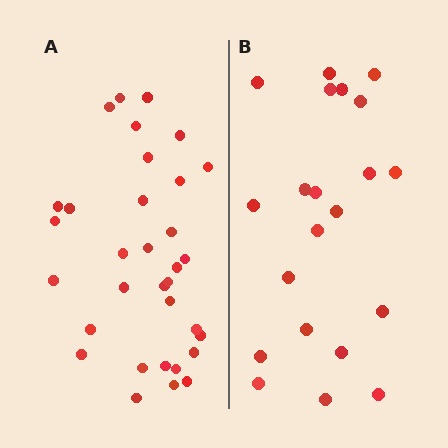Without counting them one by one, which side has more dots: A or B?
Region A (the left region) has more dots.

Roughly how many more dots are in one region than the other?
Region A has roughly 12 or so more dots than region B.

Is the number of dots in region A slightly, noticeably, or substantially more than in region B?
Region A has substantially more. The ratio is roughly 1.6 to 1.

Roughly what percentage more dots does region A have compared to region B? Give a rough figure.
About 55% more.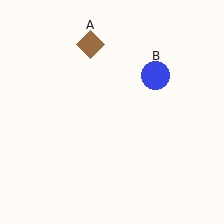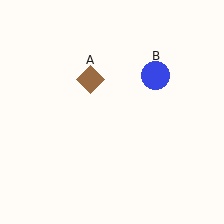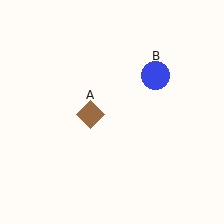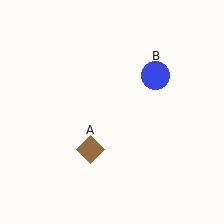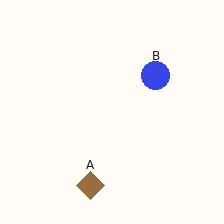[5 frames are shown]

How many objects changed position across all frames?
1 object changed position: brown diamond (object A).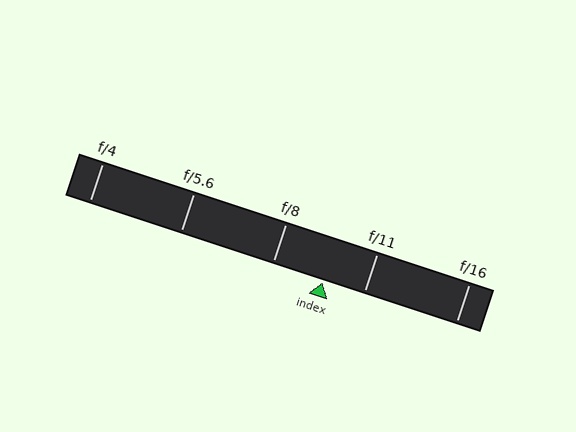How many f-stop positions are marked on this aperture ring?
There are 5 f-stop positions marked.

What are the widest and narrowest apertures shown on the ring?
The widest aperture shown is f/4 and the narrowest is f/16.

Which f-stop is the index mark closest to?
The index mark is closest to f/11.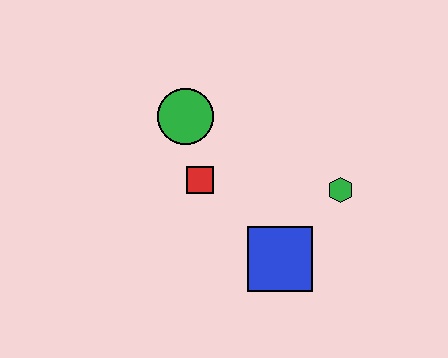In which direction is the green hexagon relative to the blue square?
The green hexagon is above the blue square.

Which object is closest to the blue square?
The green hexagon is closest to the blue square.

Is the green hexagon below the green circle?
Yes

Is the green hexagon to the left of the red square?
No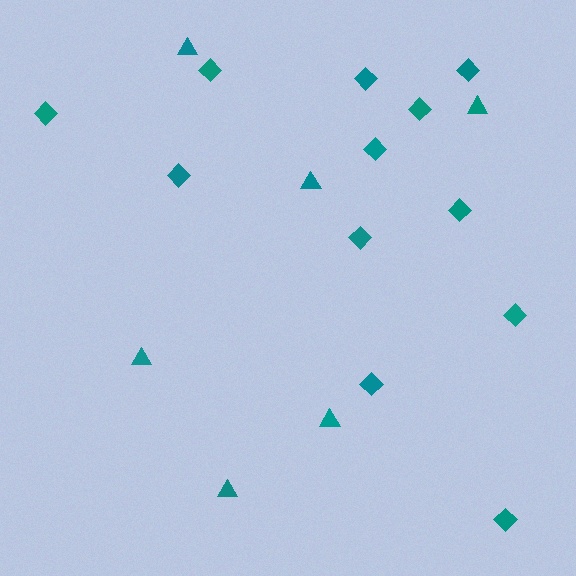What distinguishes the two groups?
There are 2 groups: one group of triangles (6) and one group of diamonds (12).